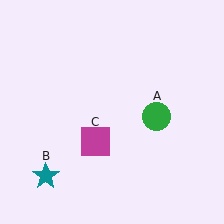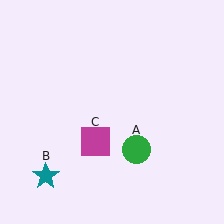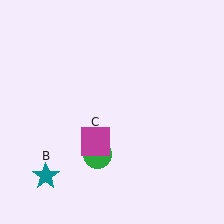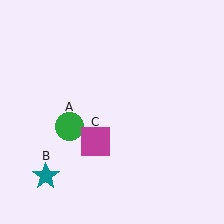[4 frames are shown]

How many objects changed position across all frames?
1 object changed position: green circle (object A).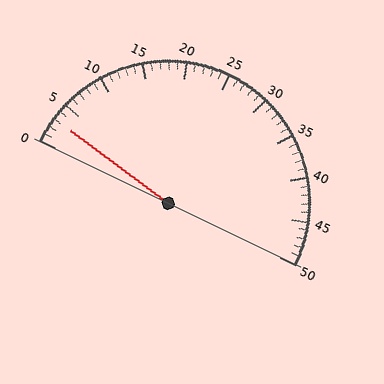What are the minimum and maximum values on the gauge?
The gauge ranges from 0 to 50.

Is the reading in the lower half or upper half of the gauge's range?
The reading is in the lower half of the range (0 to 50).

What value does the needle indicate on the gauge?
The needle indicates approximately 3.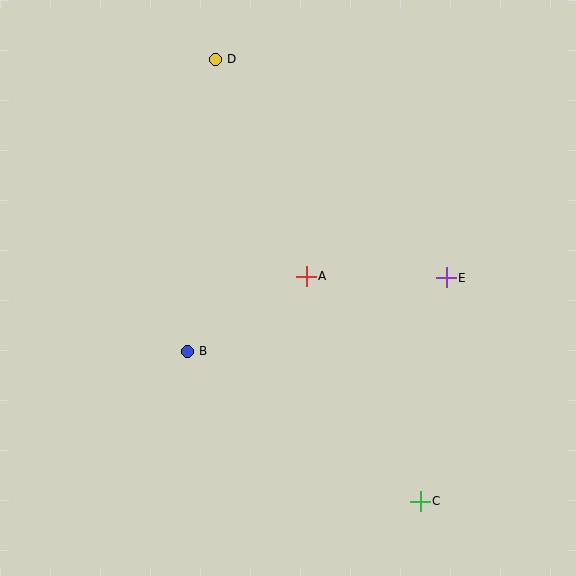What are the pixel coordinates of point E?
Point E is at (446, 278).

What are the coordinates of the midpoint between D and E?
The midpoint between D and E is at (331, 168).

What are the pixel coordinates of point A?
Point A is at (306, 276).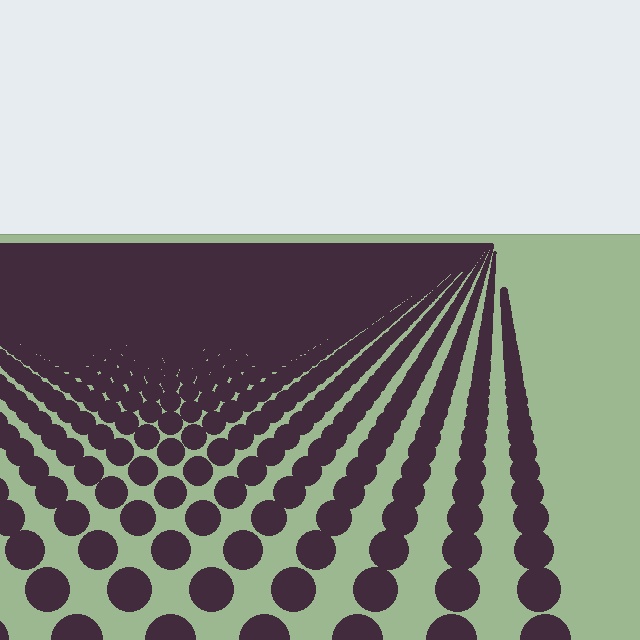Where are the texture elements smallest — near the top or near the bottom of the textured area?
Near the top.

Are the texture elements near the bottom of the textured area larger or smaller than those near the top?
Larger. Near the bottom, elements are closer to the viewer and appear at a bigger on-screen size.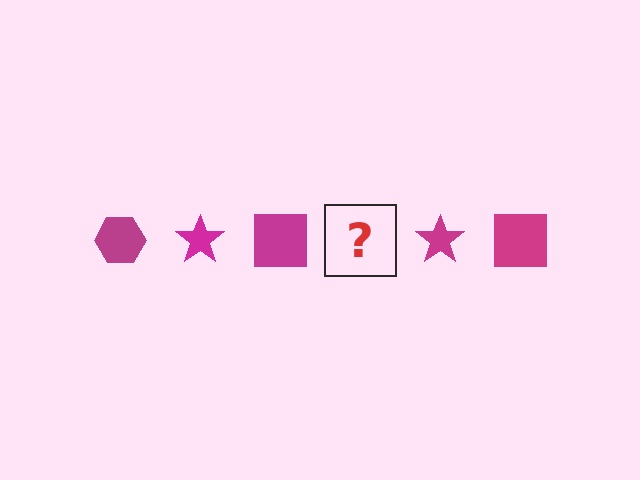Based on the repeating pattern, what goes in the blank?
The blank should be a magenta hexagon.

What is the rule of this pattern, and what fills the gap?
The rule is that the pattern cycles through hexagon, star, square shapes in magenta. The gap should be filled with a magenta hexagon.